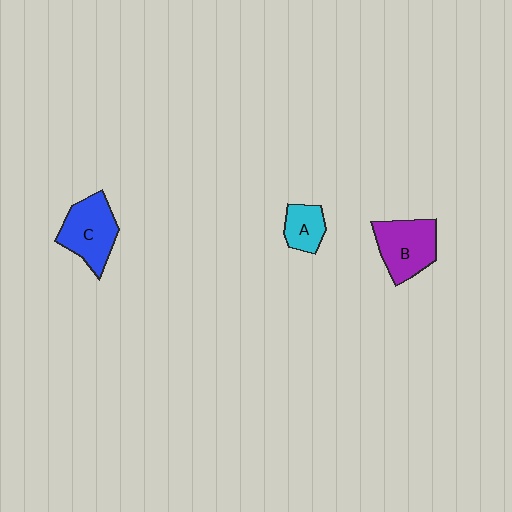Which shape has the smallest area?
Shape A (cyan).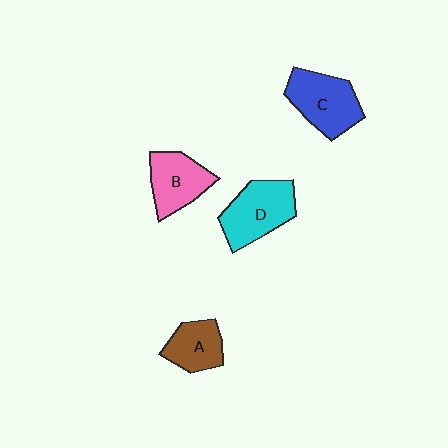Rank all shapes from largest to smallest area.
From largest to smallest: D (cyan), C (blue), B (pink), A (brown).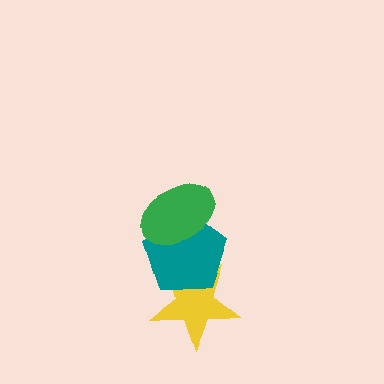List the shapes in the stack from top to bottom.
From top to bottom: the green ellipse, the teal pentagon, the yellow star.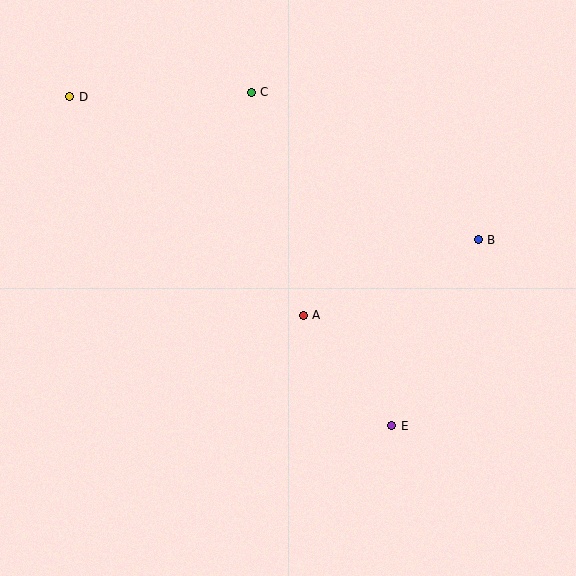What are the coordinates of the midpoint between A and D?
The midpoint between A and D is at (187, 206).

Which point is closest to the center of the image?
Point A at (303, 315) is closest to the center.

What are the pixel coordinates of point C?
Point C is at (251, 92).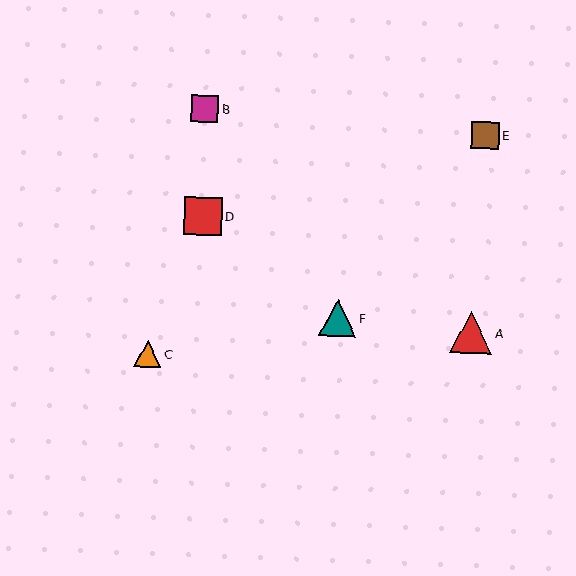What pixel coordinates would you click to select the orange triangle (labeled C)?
Click at (148, 354) to select the orange triangle C.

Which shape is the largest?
The red triangle (labeled A) is the largest.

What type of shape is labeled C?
Shape C is an orange triangle.